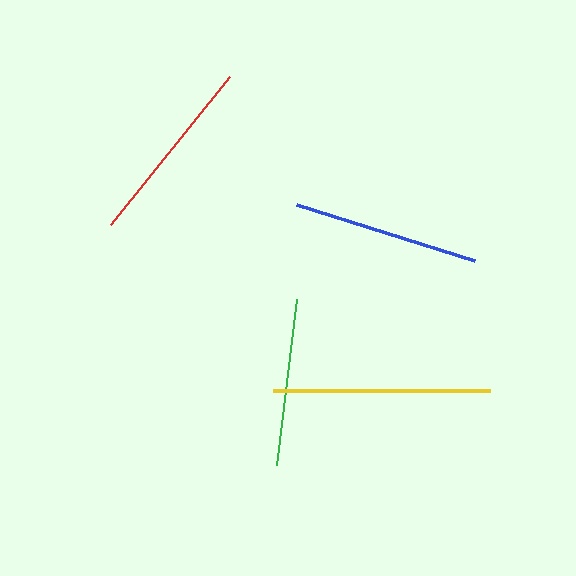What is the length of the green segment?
The green segment is approximately 167 pixels long.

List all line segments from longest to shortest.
From longest to shortest: yellow, red, blue, green.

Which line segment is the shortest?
The green line is the shortest at approximately 167 pixels.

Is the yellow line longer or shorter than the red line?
The yellow line is longer than the red line.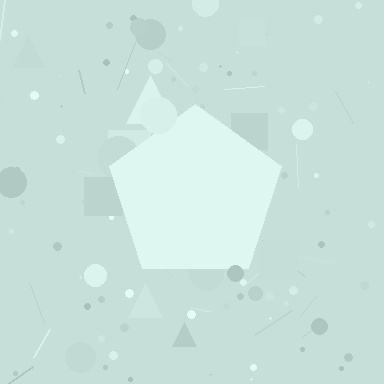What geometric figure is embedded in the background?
A pentagon is embedded in the background.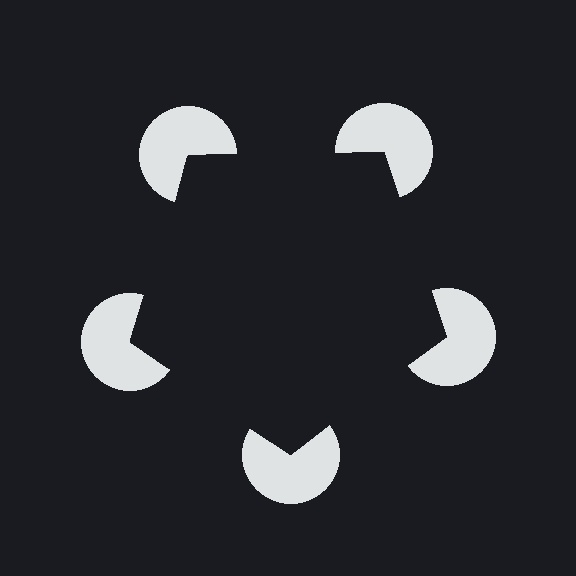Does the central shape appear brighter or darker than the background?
It typically appears slightly darker than the background, even though no actual brightness change is drawn.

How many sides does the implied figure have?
5 sides.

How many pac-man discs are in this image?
There are 5 — one at each vertex of the illusory pentagon.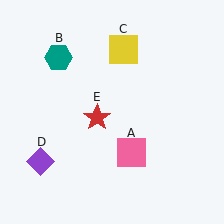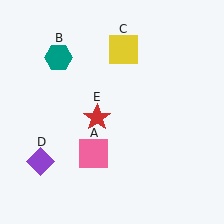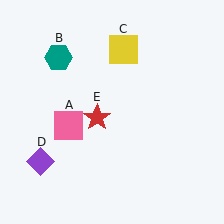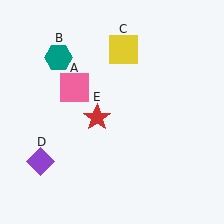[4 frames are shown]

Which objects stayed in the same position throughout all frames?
Teal hexagon (object B) and yellow square (object C) and purple diamond (object D) and red star (object E) remained stationary.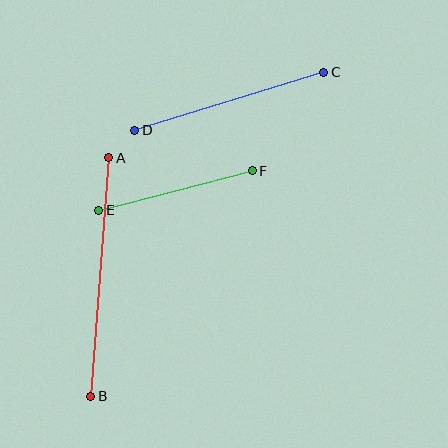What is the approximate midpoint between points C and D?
The midpoint is at approximately (229, 101) pixels.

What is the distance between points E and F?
The distance is approximately 158 pixels.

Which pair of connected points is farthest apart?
Points A and B are farthest apart.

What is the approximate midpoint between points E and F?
The midpoint is at approximately (175, 190) pixels.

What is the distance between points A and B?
The distance is approximately 239 pixels.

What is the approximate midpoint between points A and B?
The midpoint is at approximately (100, 277) pixels.